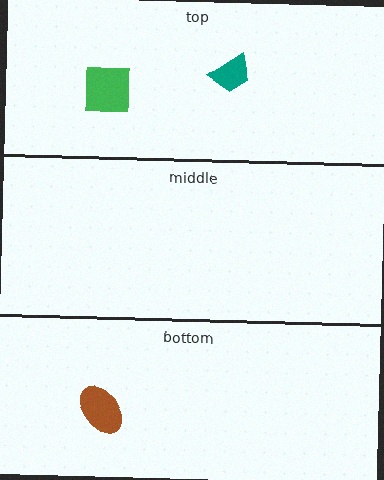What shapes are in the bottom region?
The brown ellipse.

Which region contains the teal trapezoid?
The top region.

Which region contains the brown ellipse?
The bottom region.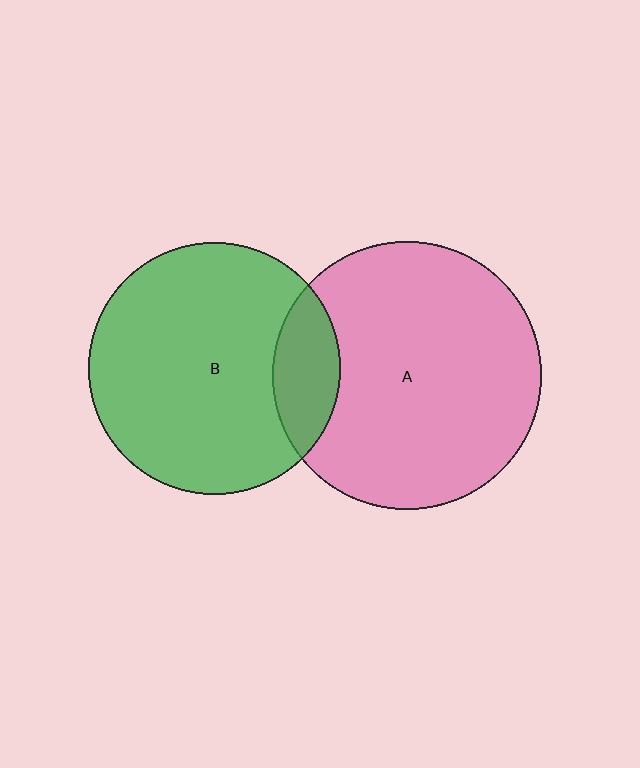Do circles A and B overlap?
Yes.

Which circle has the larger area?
Circle A (pink).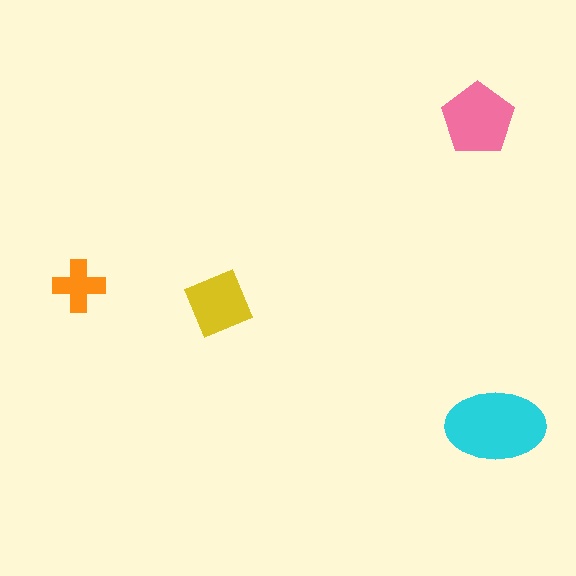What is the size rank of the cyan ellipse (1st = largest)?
1st.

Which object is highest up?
The pink pentagon is topmost.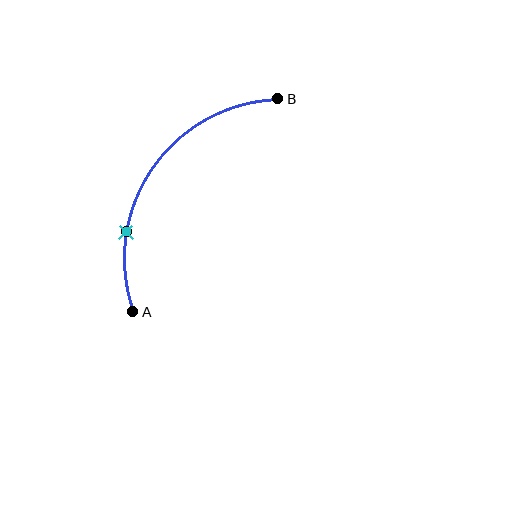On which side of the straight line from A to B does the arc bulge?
The arc bulges above and to the left of the straight line connecting A and B.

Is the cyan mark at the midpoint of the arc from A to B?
No. The cyan mark lies on the arc but is closer to endpoint A. The arc midpoint would be at the point on the curve equidistant along the arc from both A and B.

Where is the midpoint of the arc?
The arc midpoint is the point on the curve farthest from the straight line joining A and B. It sits above and to the left of that line.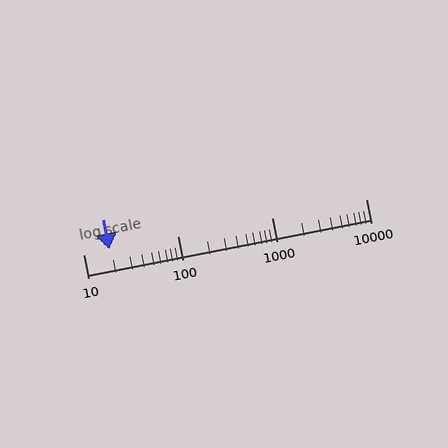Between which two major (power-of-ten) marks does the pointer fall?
The pointer is between 10 and 100.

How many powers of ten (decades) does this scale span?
The scale spans 3 decades, from 10 to 10000.